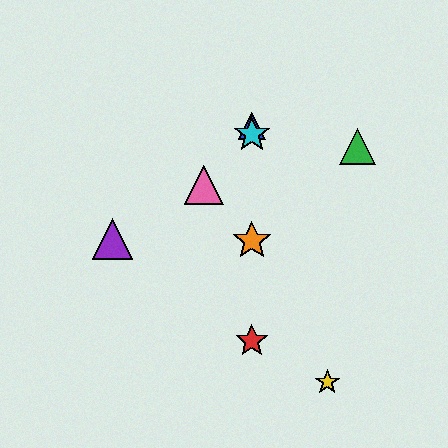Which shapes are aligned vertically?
The red star, the blue triangle, the orange star, the cyan star are aligned vertically.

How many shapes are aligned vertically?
4 shapes (the red star, the blue triangle, the orange star, the cyan star) are aligned vertically.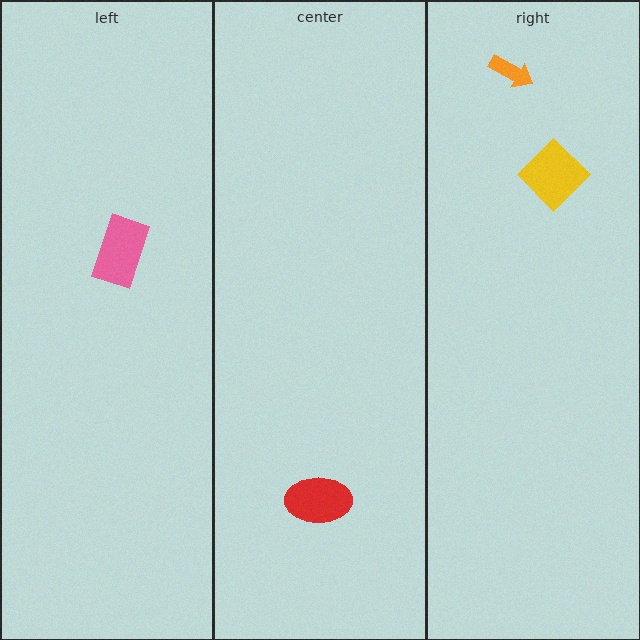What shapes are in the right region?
The yellow diamond, the orange arrow.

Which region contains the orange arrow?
The right region.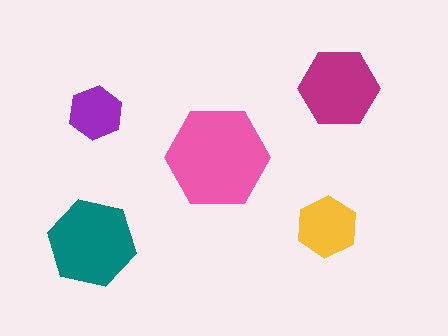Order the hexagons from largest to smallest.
the pink one, the teal one, the magenta one, the yellow one, the purple one.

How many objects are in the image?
There are 5 objects in the image.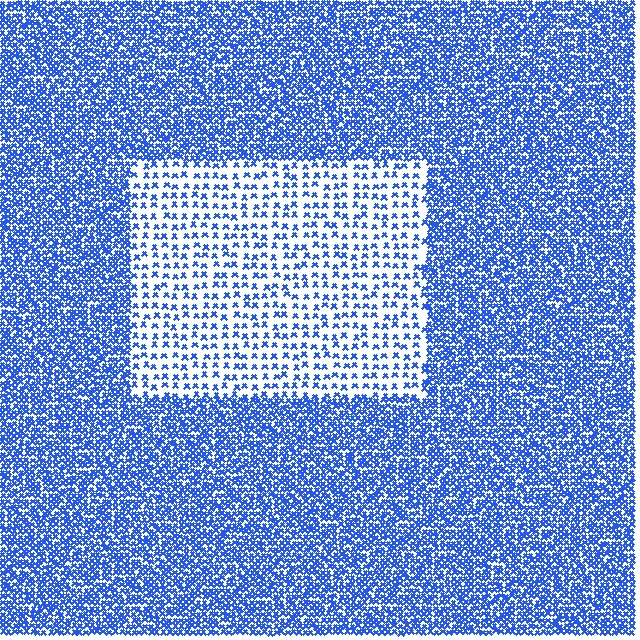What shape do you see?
I see a rectangle.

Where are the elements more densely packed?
The elements are more densely packed outside the rectangle boundary.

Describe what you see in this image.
The image contains small blue elements arranged at two different densities. A rectangle-shaped region is visible where the elements are less densely packed than the surrounding area.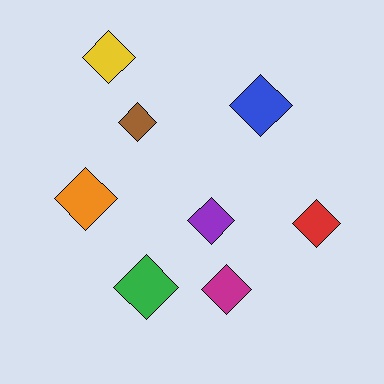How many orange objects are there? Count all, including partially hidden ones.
There is 1 orange object.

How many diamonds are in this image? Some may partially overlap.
There are 8 diamonds.